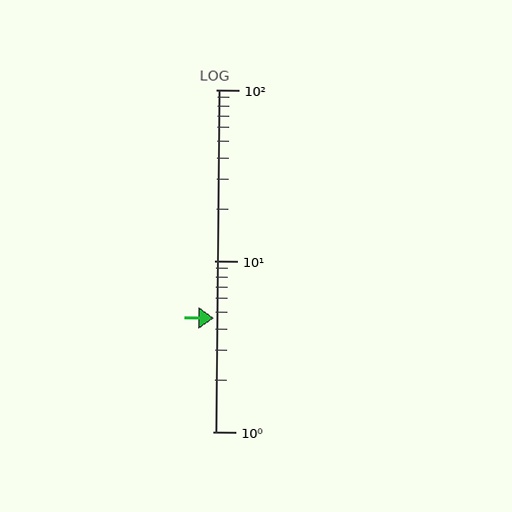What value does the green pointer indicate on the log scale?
The pointer indicates approximately 4.6.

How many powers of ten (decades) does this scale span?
The scale spans 2 decades, from 1 to 100.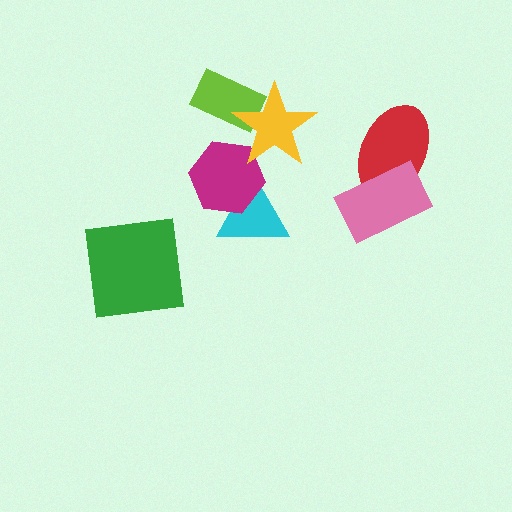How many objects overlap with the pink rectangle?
1 object overlaps with the pink rectangle.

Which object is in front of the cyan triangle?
The magenta hexagon is in front of the cyan triangle.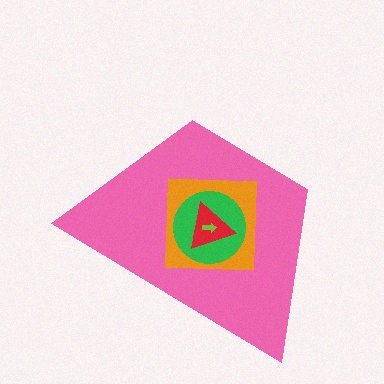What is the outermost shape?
The pink trapezoid.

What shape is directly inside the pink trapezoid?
The orange square.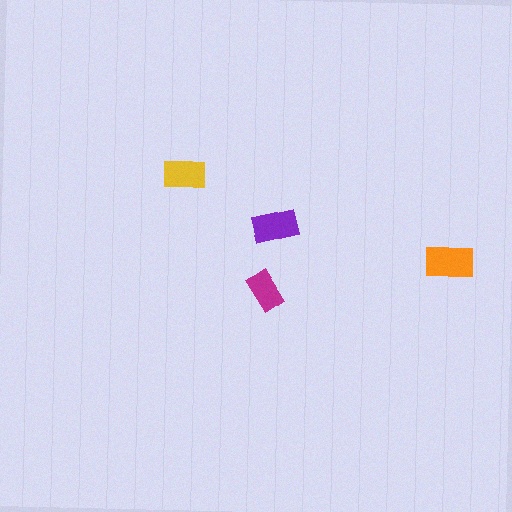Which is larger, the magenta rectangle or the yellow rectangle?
The yellow one.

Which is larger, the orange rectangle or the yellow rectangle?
The orange one.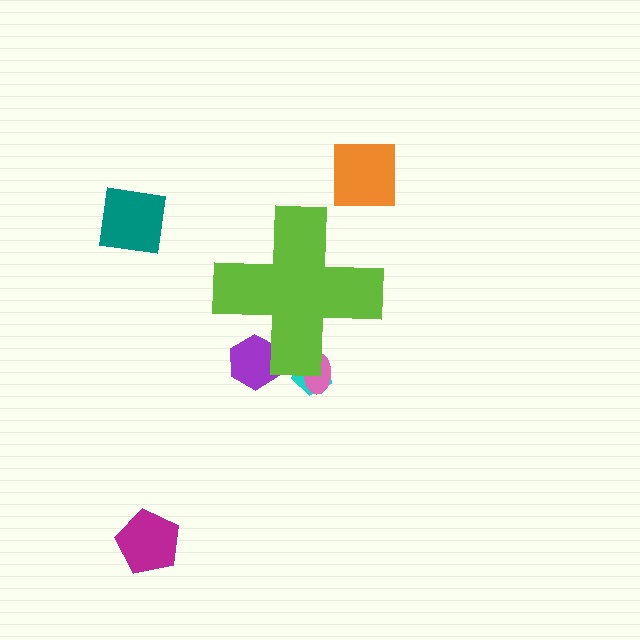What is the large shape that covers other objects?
A lime cross.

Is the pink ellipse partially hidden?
Yes, the pink ellipse is partially hidden behind the lime cross.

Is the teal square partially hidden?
No, the teal square is fully visible.